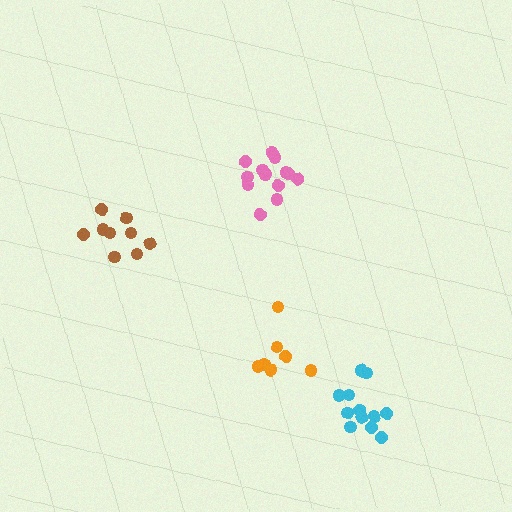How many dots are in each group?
Group 1: 9 dots, Group 2: 13 dots, Group 3: 12 dots, Group 4: 7 dots (41 total).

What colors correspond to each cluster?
The clusters are colored: brown, pink, cyan, orange.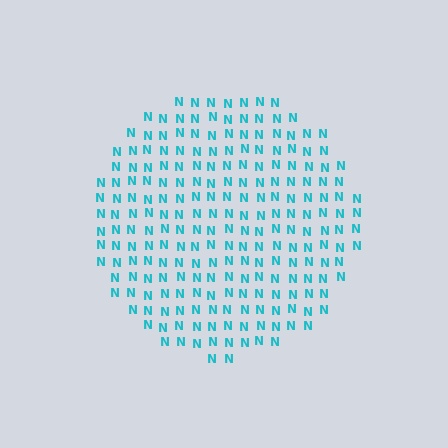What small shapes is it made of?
It is made of small letter N's.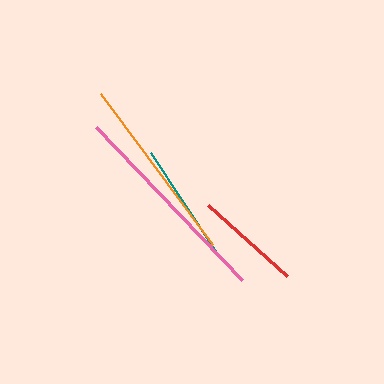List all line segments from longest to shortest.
From longest to shortest: pink, orange, teal, red.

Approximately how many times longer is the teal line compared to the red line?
The teal line is approximately 1.1 times the length of the red line.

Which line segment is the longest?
The pink line is the longest at approximately 211 pixels.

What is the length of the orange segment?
The orange segment is approximately 188 pixels long.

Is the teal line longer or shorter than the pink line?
The pink line is longer than the teal line.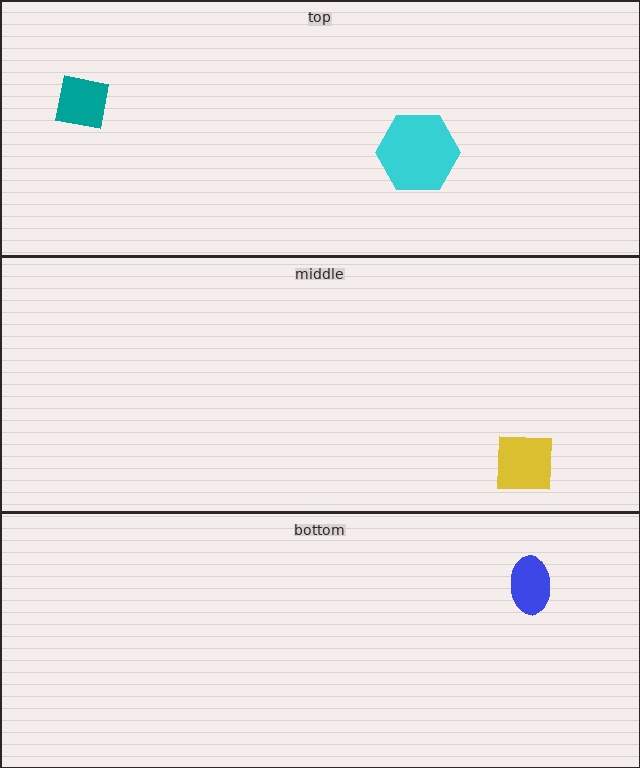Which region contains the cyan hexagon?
The top region.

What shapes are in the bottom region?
The blue ellipse.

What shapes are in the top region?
The teal square, the cyan hexagon.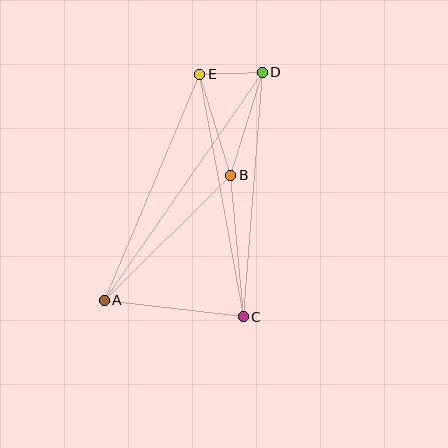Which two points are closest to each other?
Points D and E are closest to each other.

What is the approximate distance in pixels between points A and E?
The distance between A and E is approximately 245 pixels.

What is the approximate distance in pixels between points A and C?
The distance between A and C is approximately 140 pixels.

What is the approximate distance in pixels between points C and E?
The distance between C and E is approximately 246 pixels.